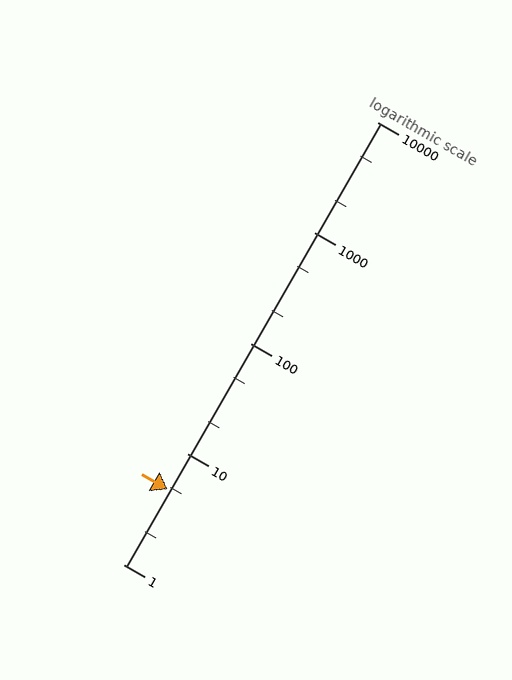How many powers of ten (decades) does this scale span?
The scale spans 4 decades, from 1 to 10000.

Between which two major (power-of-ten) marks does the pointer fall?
The pointer is between 1 and 10.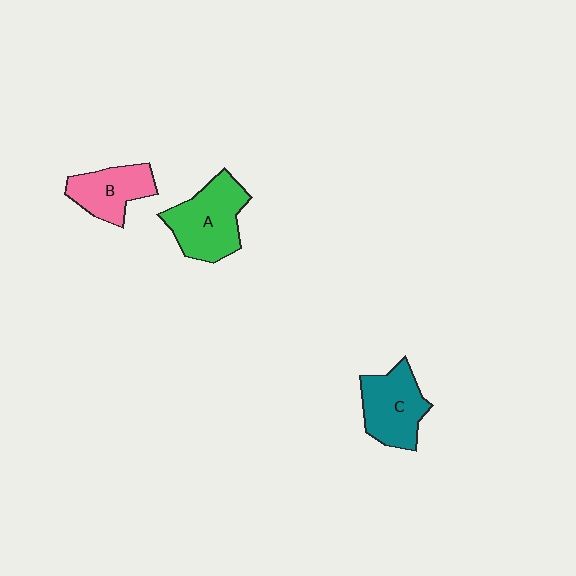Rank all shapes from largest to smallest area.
From largest to smallest: A (green), C (teal), B (pink).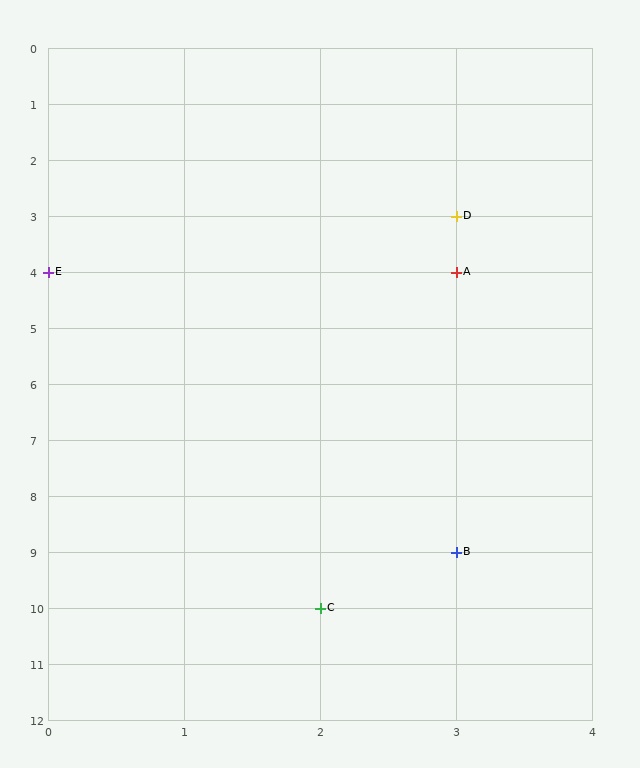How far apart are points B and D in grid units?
Points B and D are 6 rows apart.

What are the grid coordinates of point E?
Point E is at grid coordinates (0, 4).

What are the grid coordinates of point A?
Point A is at grid coordinates (3, 4).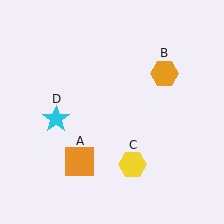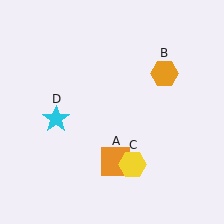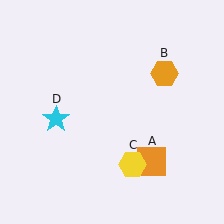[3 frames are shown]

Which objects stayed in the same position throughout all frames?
Orange hexagon (object B) and yellow hexagon (object C) and cyan star (object D) remained stationary.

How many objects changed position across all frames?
1 object changed position: orange square (object A).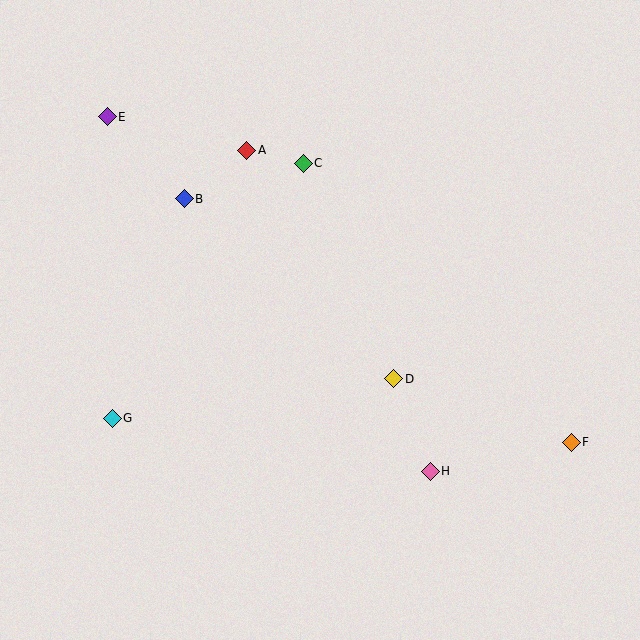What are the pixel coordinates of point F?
Point F is at (571, 442).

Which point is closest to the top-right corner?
Point C is closest to the top-right corner.